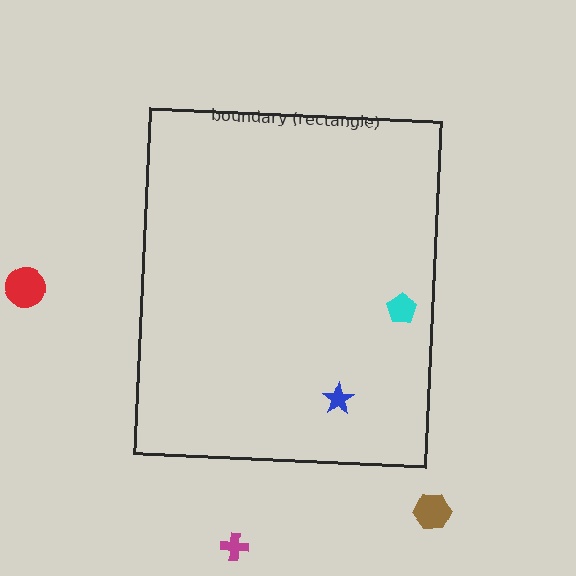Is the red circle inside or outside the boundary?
Outside.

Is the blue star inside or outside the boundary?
Inside.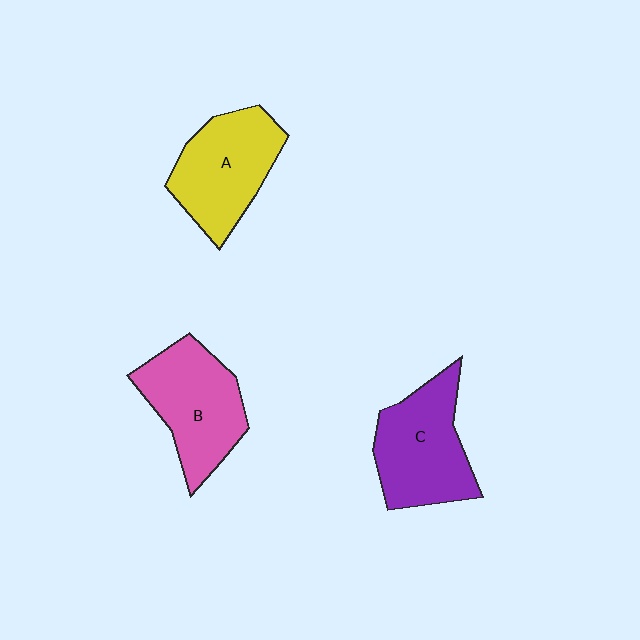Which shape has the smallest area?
Shape A (yellow).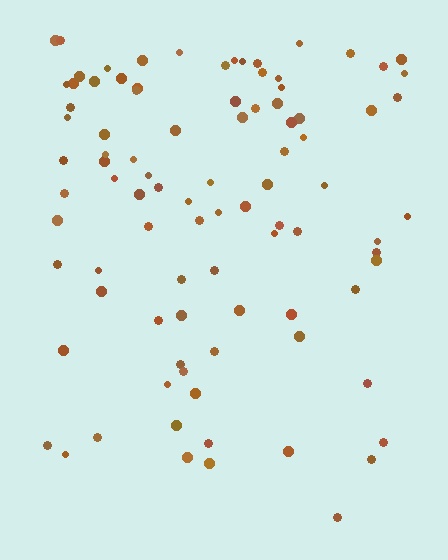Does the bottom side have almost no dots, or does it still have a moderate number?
Still a moderate number, just noticeably fewer than the top.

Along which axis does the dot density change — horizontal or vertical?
Vertical.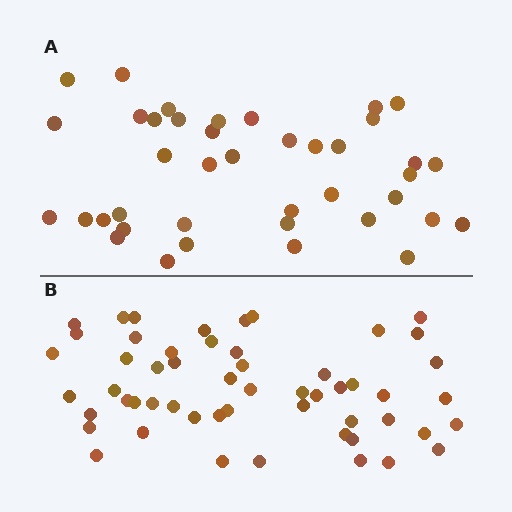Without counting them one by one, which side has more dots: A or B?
Region B (the bottom region) has more dots.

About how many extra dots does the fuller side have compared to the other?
Region B has approximately 15 more dots than region A.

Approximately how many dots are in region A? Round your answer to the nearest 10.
About 40 dots.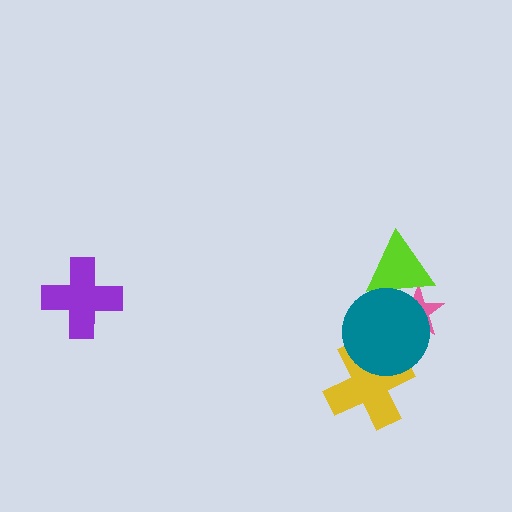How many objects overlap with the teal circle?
3 objects overlap with the teal circle.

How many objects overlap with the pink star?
2 objects overlap with the pink star.